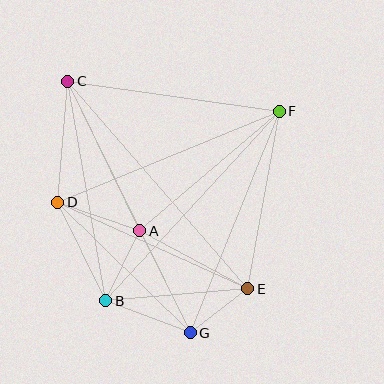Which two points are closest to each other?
Points E and G are closest to each other.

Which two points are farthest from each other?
Points C and G are farthest from each other.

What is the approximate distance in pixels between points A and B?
The distance between A and B is approximately 78 pixels.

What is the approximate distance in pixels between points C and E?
The distance between C and E is approximately 275 pixels.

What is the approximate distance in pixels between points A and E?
The distance between A and E is approximately 123 pixels.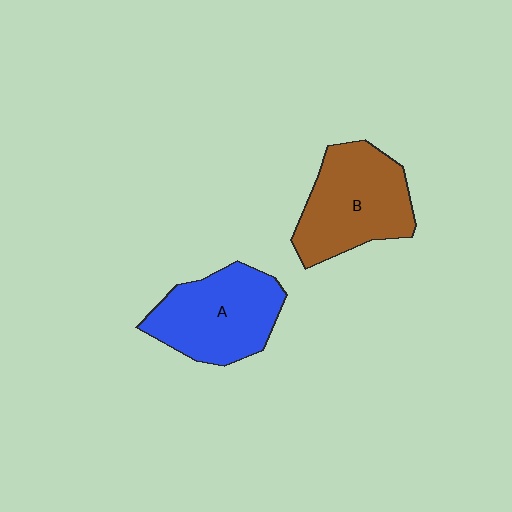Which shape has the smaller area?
Shape A (blue).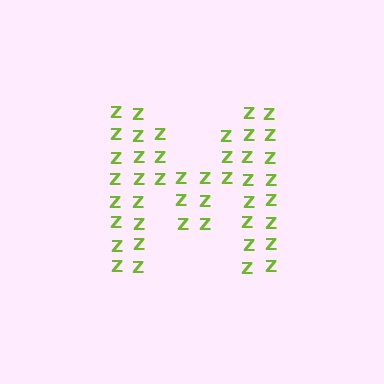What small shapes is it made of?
It is made of small letter Z's.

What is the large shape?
The large shape is the letter M.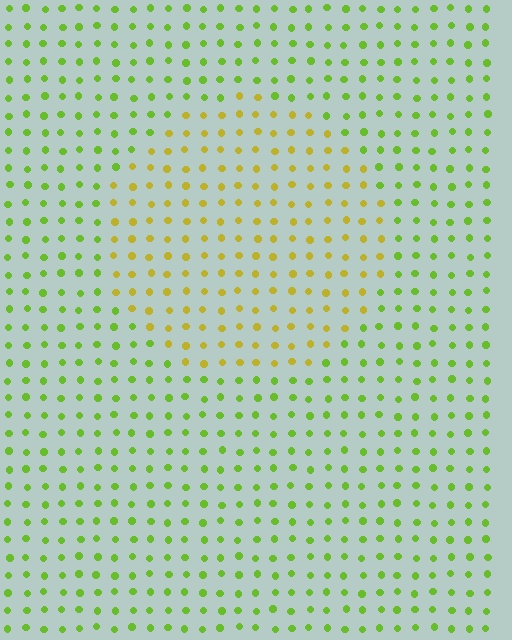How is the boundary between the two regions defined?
The boundary is defined purely by a slight shift in hue (about 40 degrees). Spacing, size, and orientation are identical on both sides.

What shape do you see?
I see a circle.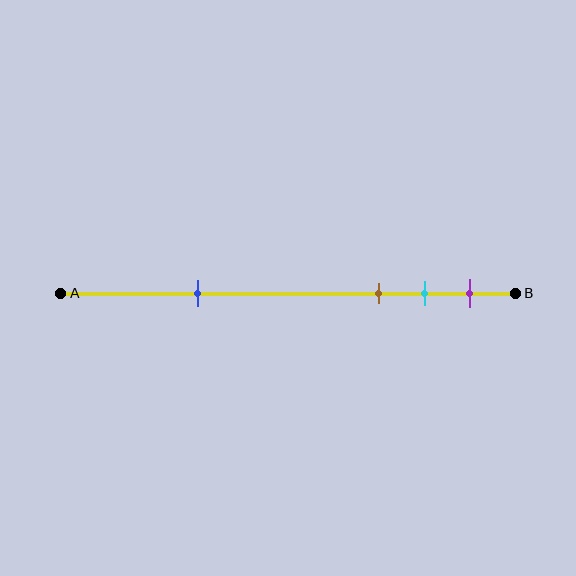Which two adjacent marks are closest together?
The cyan and purple marks are the closest adjacent pair.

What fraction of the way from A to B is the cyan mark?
The cyan mark is approximately 80% (0.8) of the way from A to B.